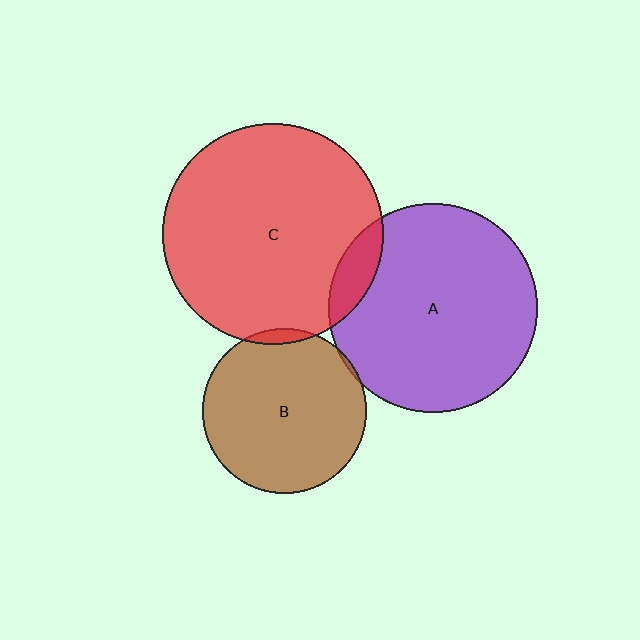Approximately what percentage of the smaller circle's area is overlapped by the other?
Approximately 10%.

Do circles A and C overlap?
Yes.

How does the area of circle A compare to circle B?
Approximately 1.6 times.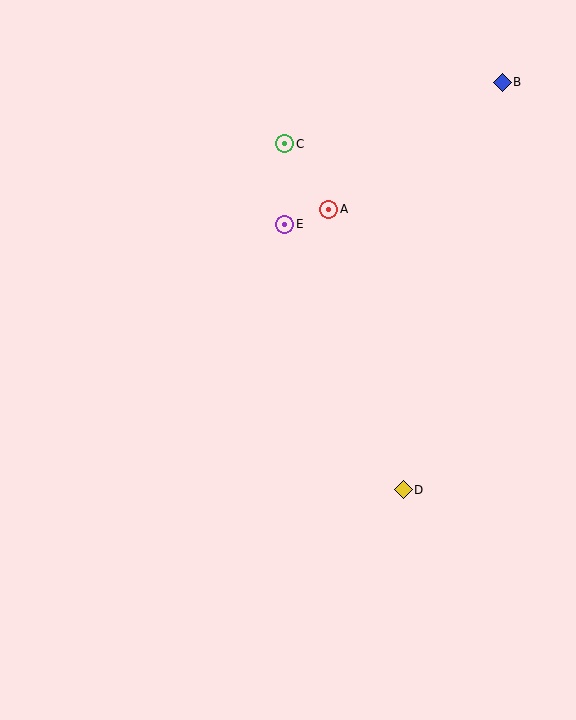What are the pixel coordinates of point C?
Point C is at (285, 144).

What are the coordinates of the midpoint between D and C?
The midpoint between D and C is at (344, 317).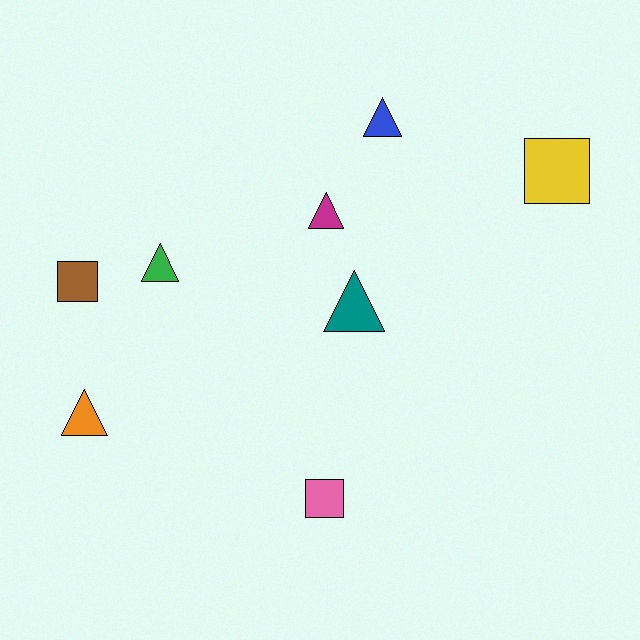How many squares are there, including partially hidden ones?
There are 3 squares.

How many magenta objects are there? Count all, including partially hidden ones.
There is 1 magenta object.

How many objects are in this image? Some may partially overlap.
There are 8 objects.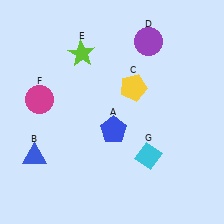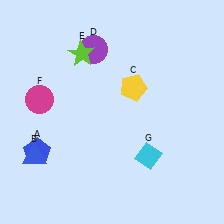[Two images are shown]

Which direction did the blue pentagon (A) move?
The blue pentagon (A) moved left.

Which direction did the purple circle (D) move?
The purple circle (D) moved left.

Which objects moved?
The objects that moved are: the blue pentagon (A), the purple circle (D).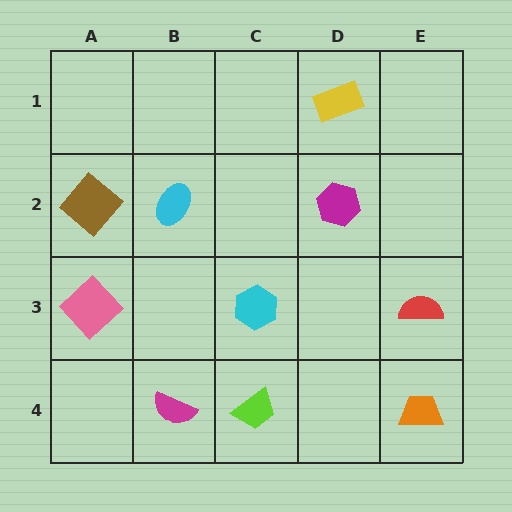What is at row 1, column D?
A yellow rectangle.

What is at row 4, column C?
A lime trapezoid.